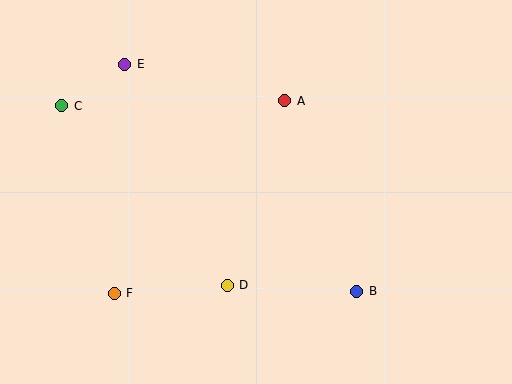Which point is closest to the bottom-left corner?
Point F is closest to the bottom-left corner.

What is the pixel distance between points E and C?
The distance between E and C is 75 pixels.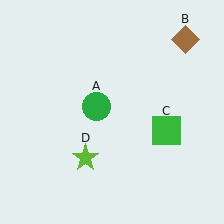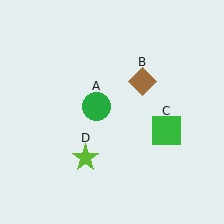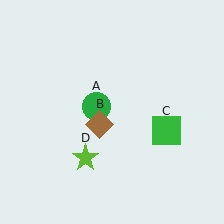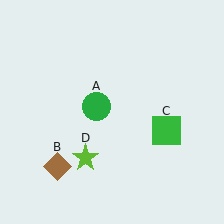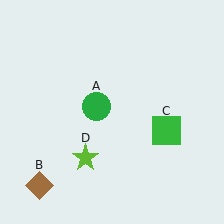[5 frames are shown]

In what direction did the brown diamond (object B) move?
The brown diamond (object B) moved down and to the left.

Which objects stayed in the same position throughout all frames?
Green circle (object A) and green square (object C) and lime star (object D) remained stationary.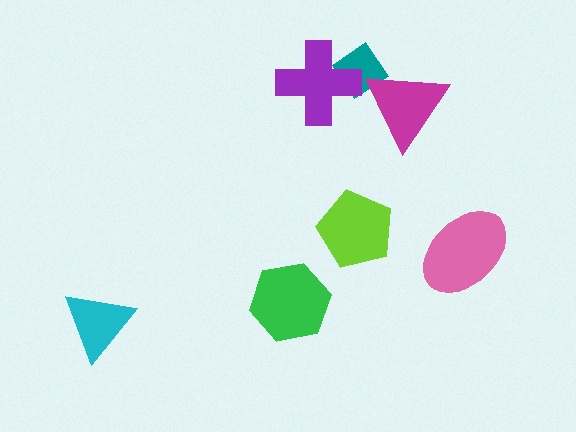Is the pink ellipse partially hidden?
No, no other shape covers it.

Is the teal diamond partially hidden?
Yes, it is partially covered by another shape.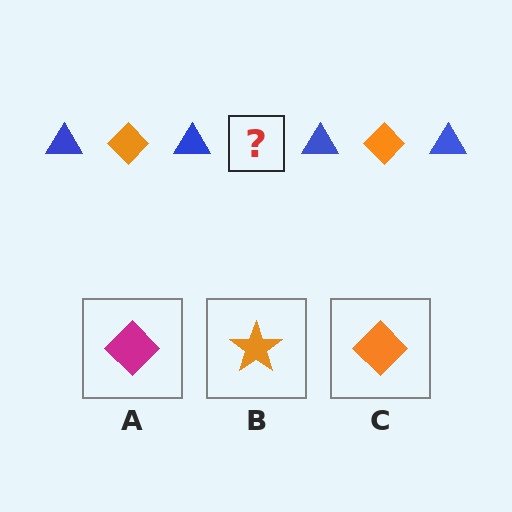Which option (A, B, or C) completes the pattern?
C.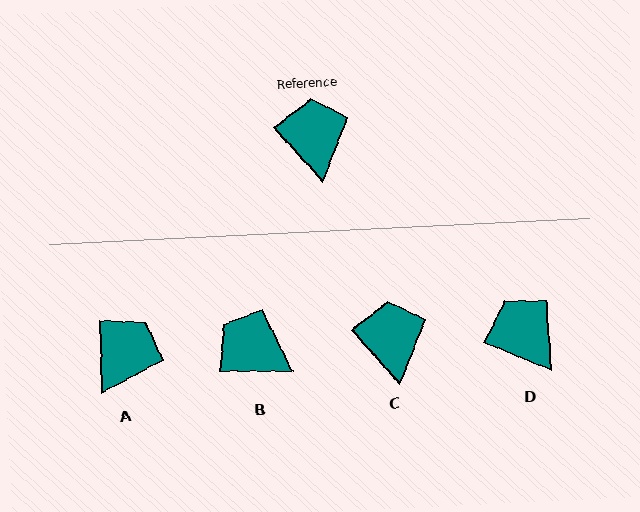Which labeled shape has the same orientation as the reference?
C.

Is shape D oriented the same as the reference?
No, it is off by about 25 degrees.